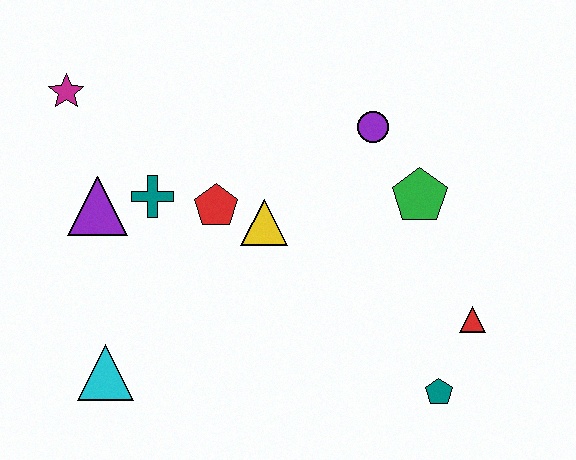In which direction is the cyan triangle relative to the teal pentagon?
The cyan triangle is to the left of the teal pentagon.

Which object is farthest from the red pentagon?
The teal pentagon is farthest from the red pentagon.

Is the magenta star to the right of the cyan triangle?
No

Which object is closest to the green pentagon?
The purple circle is closest to the green pentagon.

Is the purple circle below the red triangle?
No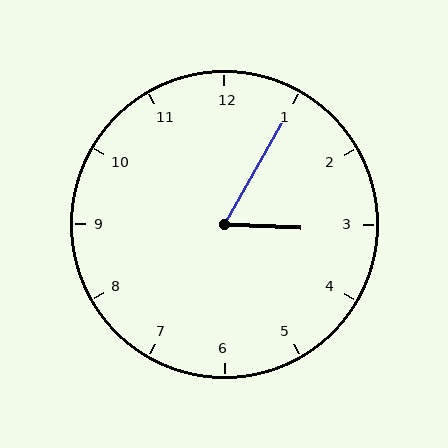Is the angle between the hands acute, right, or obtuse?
It is acute.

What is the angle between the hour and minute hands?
Approximately 62 degrees.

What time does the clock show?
3:05.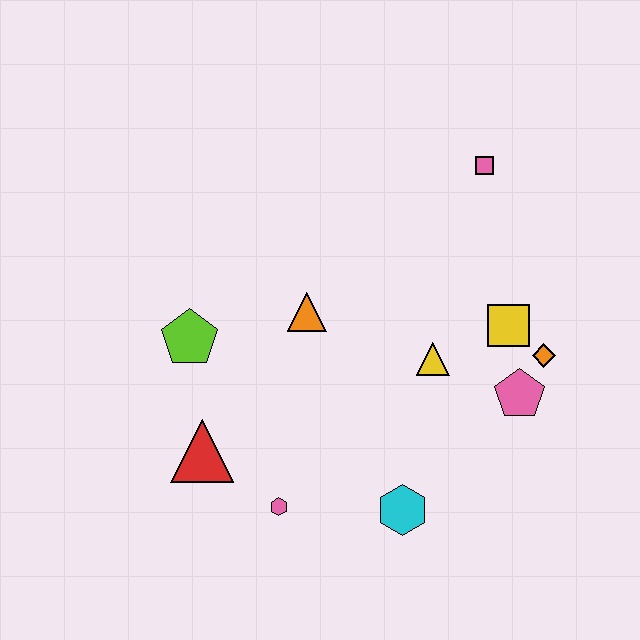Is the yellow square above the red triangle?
Yes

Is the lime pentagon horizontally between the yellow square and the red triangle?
No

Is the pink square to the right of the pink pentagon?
No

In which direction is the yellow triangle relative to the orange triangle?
The yellow triangle is to the right of the orange triangle.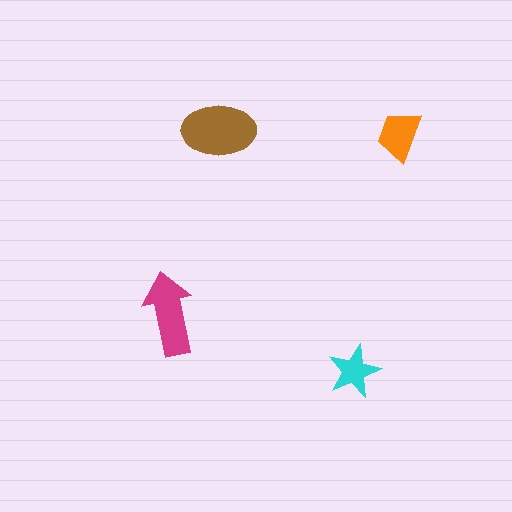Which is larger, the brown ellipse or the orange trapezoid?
The brown ellipse.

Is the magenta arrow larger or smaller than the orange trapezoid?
Larger.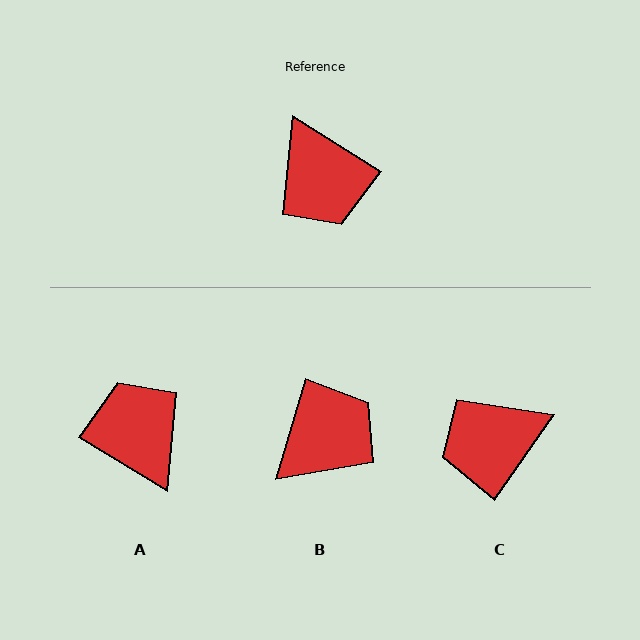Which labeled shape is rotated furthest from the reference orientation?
A, about 179 degrees away.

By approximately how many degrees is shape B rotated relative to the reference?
Approximately 105 degrees counter-clockwise.